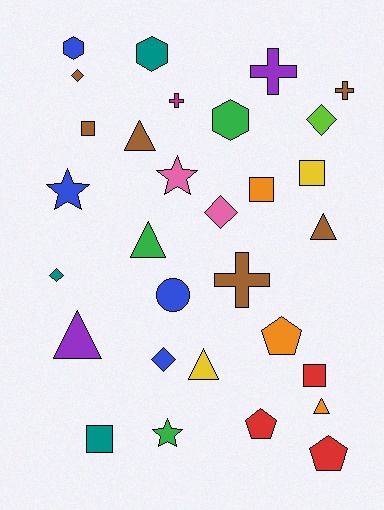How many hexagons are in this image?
There are 3 hexagons.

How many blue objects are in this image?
There are 4 blue objects.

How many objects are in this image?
There are 30 objects.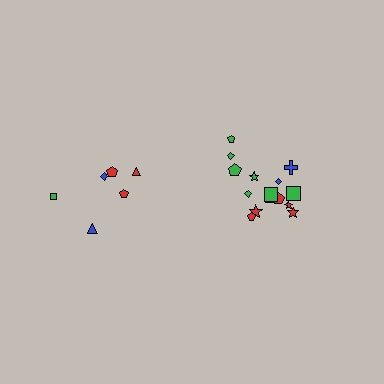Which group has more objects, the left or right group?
The right group.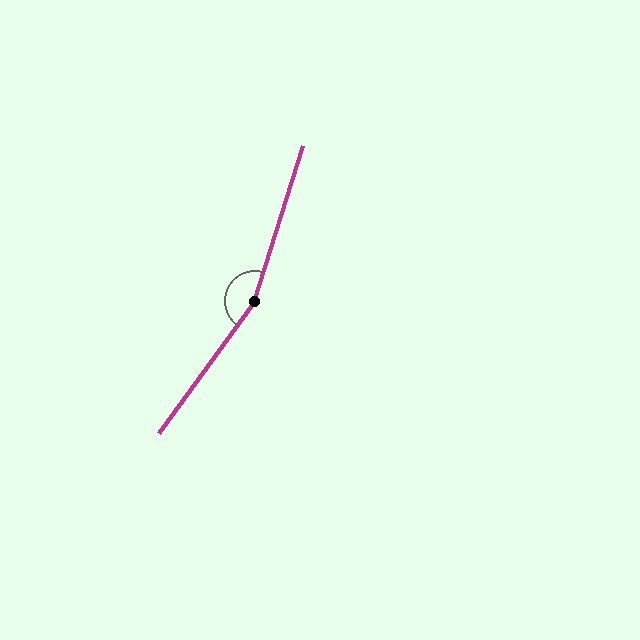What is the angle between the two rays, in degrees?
Approximately 161 degrees.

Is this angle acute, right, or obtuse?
It is obtuse.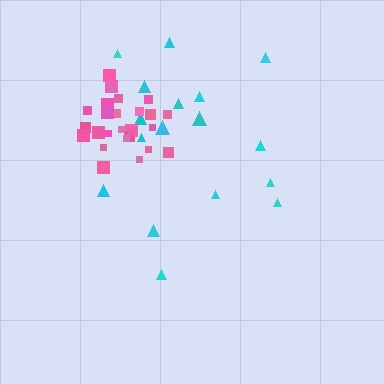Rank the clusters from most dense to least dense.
pink, cyan.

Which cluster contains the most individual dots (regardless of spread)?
Pink (28).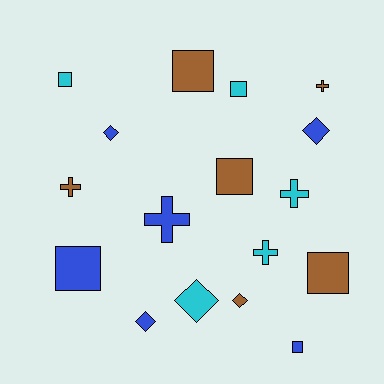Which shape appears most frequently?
Square, with 7 objects.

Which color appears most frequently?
Blue, with 6 objects.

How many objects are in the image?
There are 17 objects.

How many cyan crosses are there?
There are 2 cyan crosses.